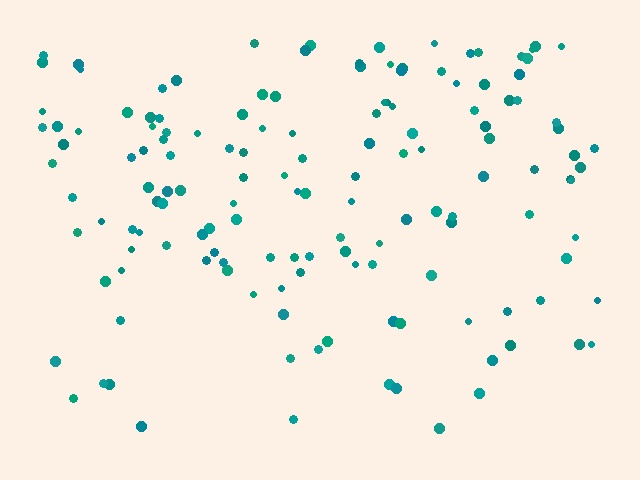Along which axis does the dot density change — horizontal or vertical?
Vertical.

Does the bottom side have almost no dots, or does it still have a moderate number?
Still a moderate number, just noticeably fewer than the top.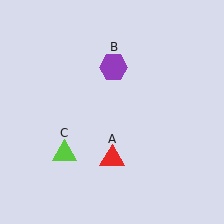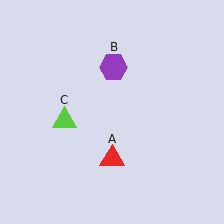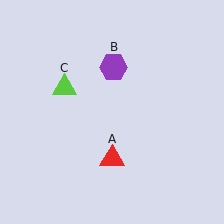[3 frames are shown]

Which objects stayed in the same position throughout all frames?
Red triangle (object A) and purple hexagon (object B) remained stationary.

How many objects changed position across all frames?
1 object changed position: lime triangle (object C).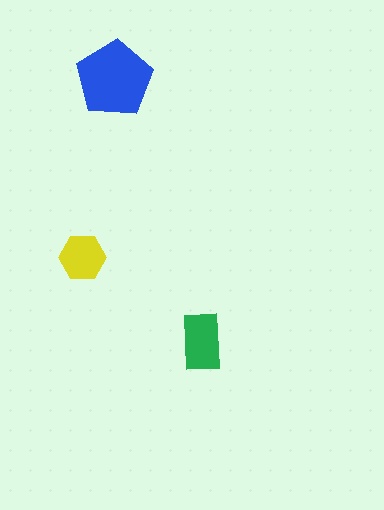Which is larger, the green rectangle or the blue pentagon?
The blue pentagon.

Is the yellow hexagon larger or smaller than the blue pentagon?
Smaller.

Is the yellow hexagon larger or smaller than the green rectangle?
Smaller.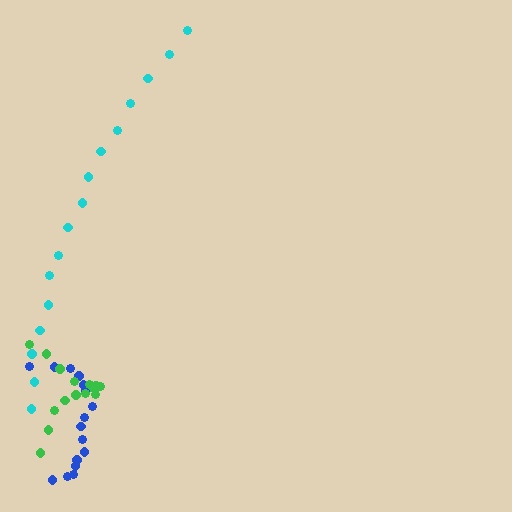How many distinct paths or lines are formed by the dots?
There are 3 distinct paths.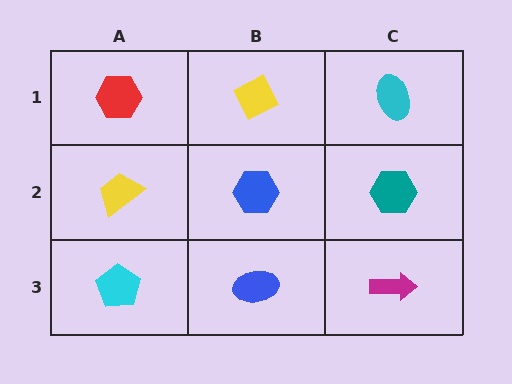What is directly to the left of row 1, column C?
A yellow diamond.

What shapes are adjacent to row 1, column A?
A yellow trapezoid (row 2, column A), a yellow diamond (row 1, column B).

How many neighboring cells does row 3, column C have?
2.